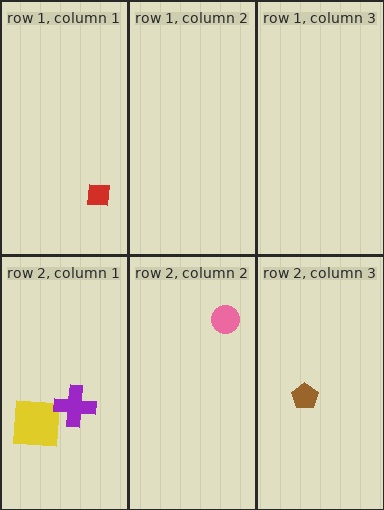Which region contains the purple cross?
The row 2, column 1 region.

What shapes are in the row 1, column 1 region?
The red square.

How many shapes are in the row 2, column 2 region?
1.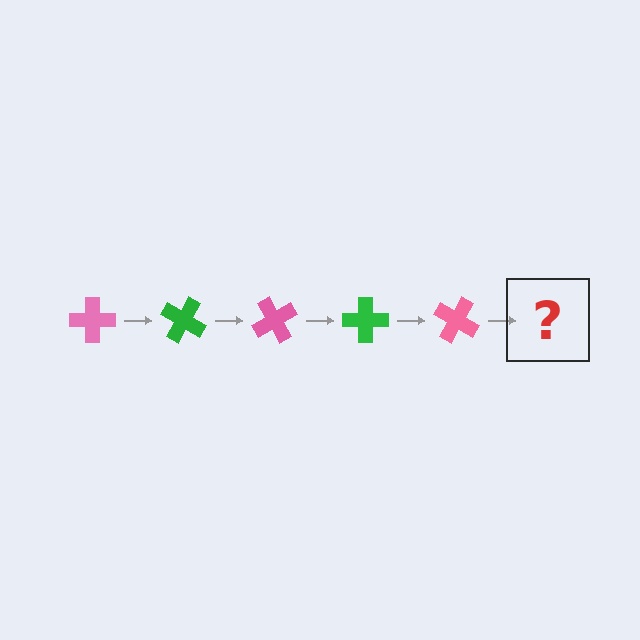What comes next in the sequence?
The next element should be a green cross, rotated 150 degrees from the start.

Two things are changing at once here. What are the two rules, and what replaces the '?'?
The two rules are that it rotates 30 degrees each step and the color cycles through pink and green. The '?' should be a green cross, rotated 150 degrees from the start.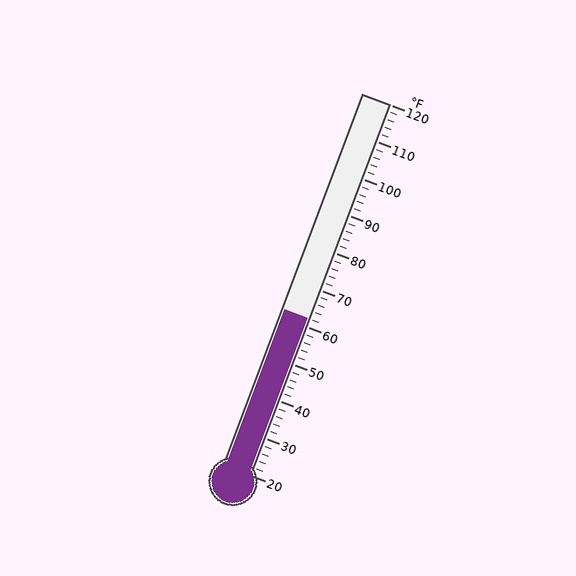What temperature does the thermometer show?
The thermometer shows approximately 62°F.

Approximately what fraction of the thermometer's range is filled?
The thermometer is filled to approximately 40% of its range.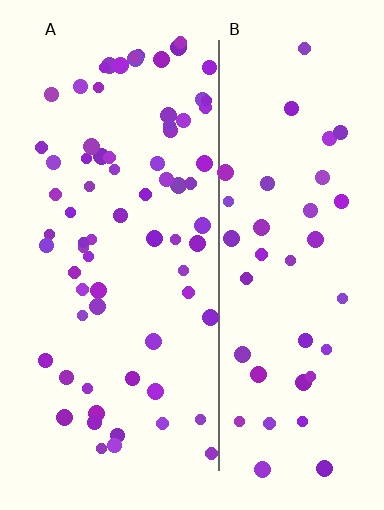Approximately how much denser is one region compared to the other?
Approximately 1.7× — region A over region B.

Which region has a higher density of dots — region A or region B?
A (the left).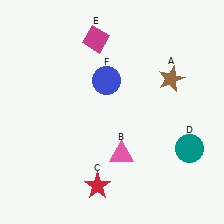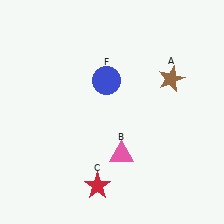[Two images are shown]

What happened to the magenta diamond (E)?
The magenta diamond (E) was removed in Image 2. It was in the top-left area of Image 1.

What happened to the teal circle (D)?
The teal circle (D) was removed in Image 2. It was in the bottom-right area of Image 1.